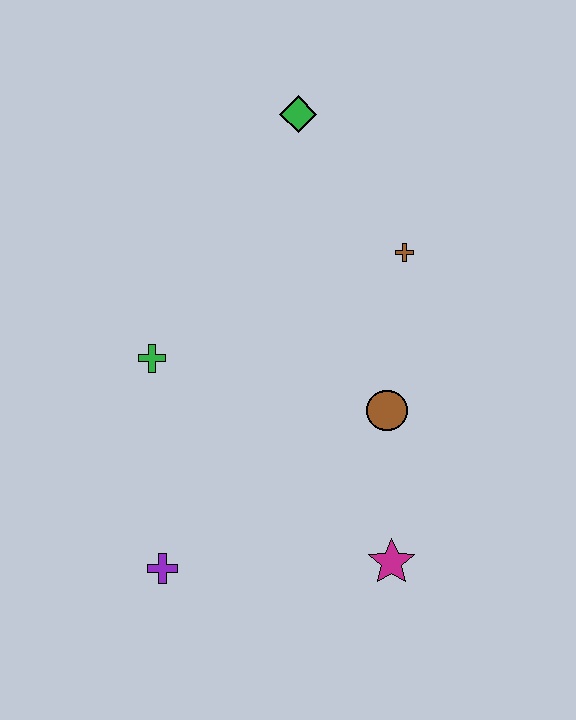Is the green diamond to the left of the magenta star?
Yes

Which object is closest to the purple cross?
The green cross is closest to the purple cross.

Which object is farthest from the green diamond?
The purple cross is farthest from the green diamond.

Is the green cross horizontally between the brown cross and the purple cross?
No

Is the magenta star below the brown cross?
Yes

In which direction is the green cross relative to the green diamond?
The green cross is below the green diamond.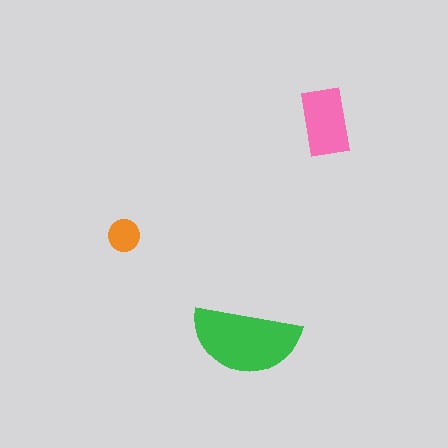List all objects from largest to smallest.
The green semicircle, the pink rectangle, the orange circle.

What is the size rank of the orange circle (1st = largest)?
3rd.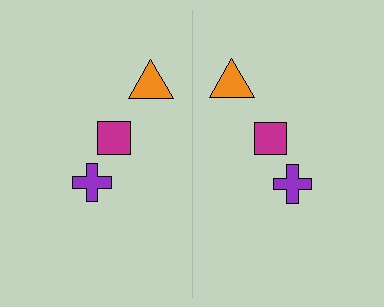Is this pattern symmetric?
Yes, this pattern has bilateral (reflection) symmetry.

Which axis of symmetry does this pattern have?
The pattern has a vertical axis of symmetry running through the center of the image.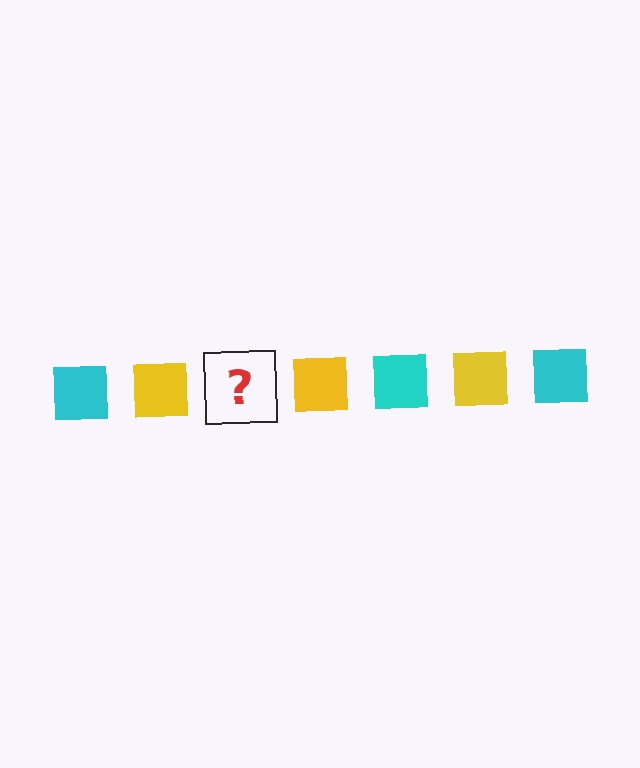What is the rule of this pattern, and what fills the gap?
The rule is that the pattern cycles through cyan, yellow squares. The gap should be filled with a cyan square.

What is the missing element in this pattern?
The missing element is a cyan square.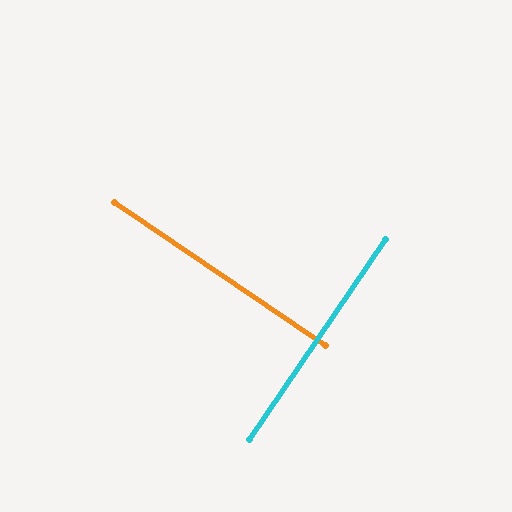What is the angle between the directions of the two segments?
Approximately 90 degrees.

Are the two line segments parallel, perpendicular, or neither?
Perpendicular — they meet at approximately 90°.